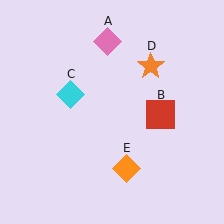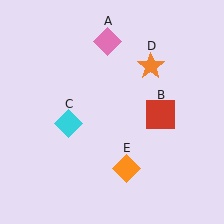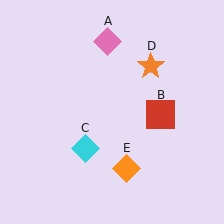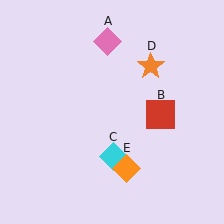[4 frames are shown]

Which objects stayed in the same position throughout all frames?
Pink diamond (object A) and red square (object B) and orange star (object D) and orange diamond (object E) remained stationary.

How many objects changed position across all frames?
1 object changed position: cyan diamond (object C).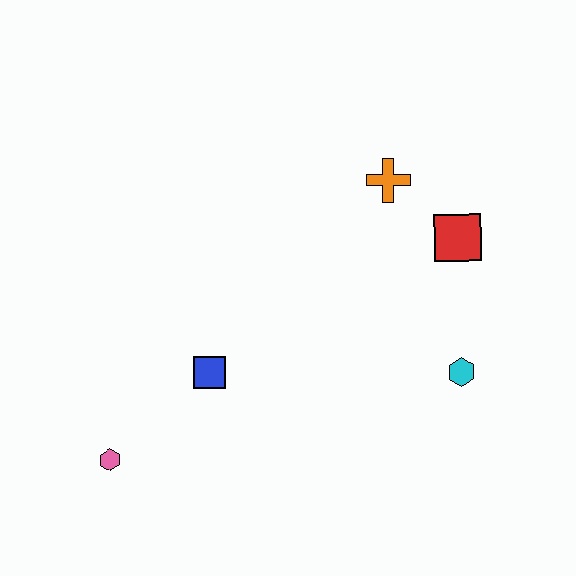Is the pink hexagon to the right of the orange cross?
No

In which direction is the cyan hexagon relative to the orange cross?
The cyan hexagon is below the orange cross.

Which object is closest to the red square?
The orange cross is closest to the red square.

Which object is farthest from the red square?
The pink hexagon is farthest from the red square.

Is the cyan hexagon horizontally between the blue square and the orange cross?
No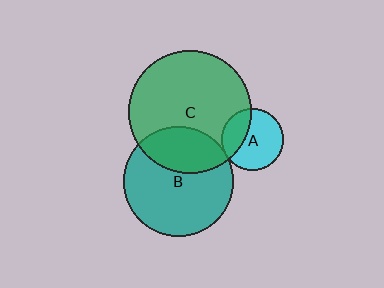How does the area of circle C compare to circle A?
Approximately 3.9 times.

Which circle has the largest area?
Circle C (green).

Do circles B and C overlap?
Yes.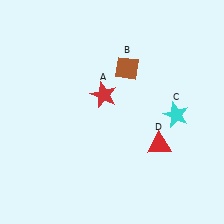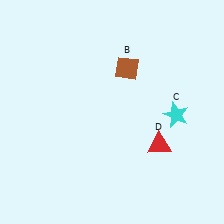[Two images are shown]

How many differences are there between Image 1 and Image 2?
There is 1 difference between the two images.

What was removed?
The red star (A) was removed in Image 2.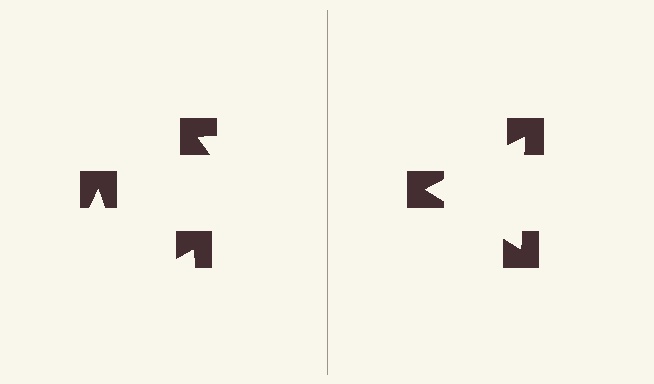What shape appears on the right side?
An illusory triangle.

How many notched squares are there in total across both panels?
6 — 3 on each side.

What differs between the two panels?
The notched squares are positioned identically on both sides; only the wedge orientations differ. On the right they align to a triangle; on the left they are misaligned.